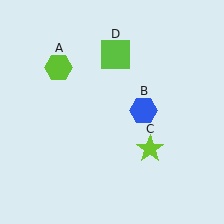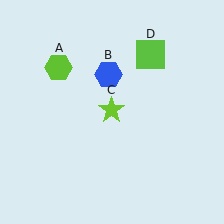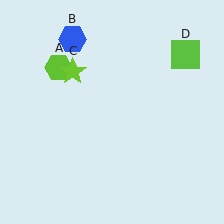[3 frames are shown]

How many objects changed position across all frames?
3 objects changed position: blue hexagon (object B), lime star (object C), lime square (object D).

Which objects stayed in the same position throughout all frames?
Lime hexagon (object A) remained stationary.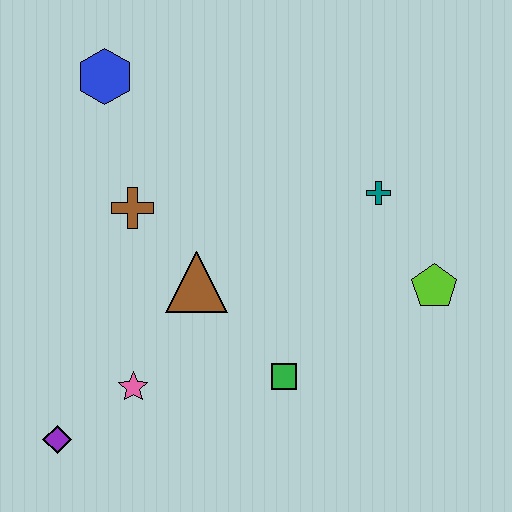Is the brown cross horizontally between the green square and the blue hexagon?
Yes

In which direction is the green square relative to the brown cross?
The green square is below the brown cross.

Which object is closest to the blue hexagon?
The brown cross is closest to the blue hexagon.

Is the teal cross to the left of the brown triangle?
No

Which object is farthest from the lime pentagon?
The purple diamond is farthest from the lime pentagon.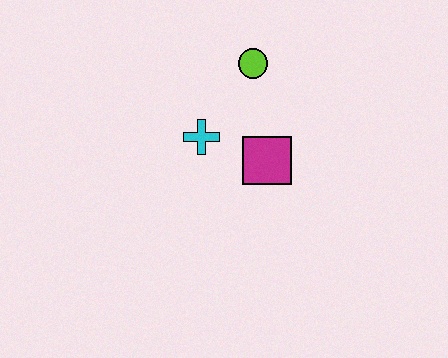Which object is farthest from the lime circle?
The magenta square is farthest from the lime circle.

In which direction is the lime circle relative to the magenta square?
The lime circle is above the magenta square.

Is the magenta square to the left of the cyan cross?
No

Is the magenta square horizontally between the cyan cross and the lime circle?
No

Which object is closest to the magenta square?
The cyan cross is closest to the magenta square.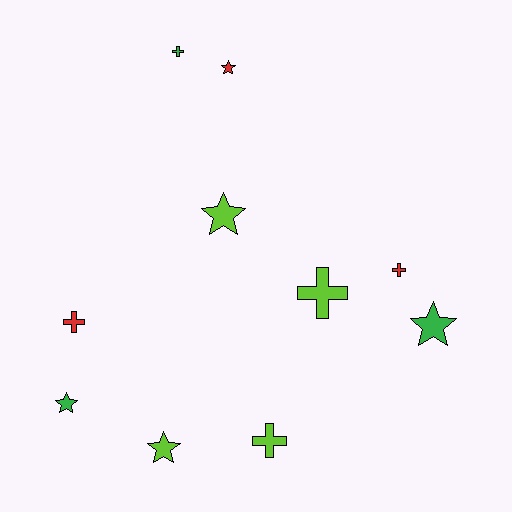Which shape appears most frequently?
Cross, with 5 objects.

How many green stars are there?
There are 2 green stars.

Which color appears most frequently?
Lime, with 4 objects.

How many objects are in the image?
There are 10 objects.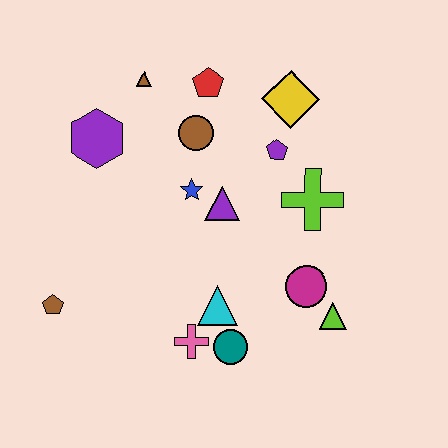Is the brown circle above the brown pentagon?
Yes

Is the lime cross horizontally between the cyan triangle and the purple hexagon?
No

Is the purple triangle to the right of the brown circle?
Yes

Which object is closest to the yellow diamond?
The purple pentagon is closest to the yellow diamond.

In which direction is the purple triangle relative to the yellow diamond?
The purple triangle is below the yellow diamond.